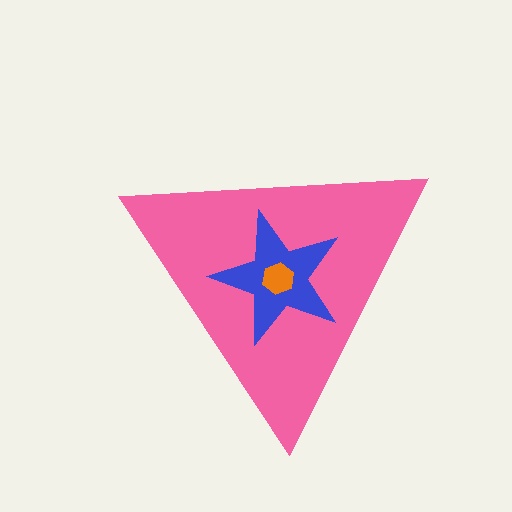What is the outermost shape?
The pink triangle.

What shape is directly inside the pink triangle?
The blue star.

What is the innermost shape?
The orange hexagon.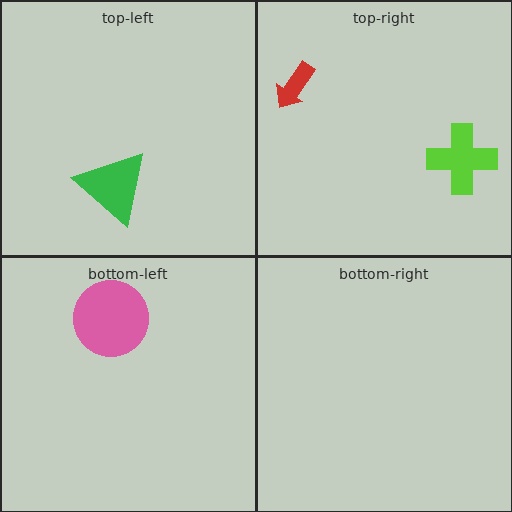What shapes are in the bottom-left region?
The pink circle.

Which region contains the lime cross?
The top-right region.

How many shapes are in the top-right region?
2.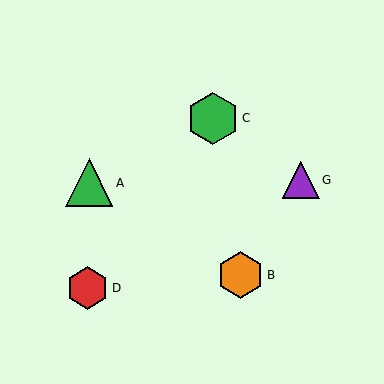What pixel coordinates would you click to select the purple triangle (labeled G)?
Click at (301, 180) to select the purple triangle G.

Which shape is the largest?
The green hexagon (labeled C) is the largest.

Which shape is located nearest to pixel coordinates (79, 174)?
The green triangle (labeled A) at (89, 183) is nearest to that location.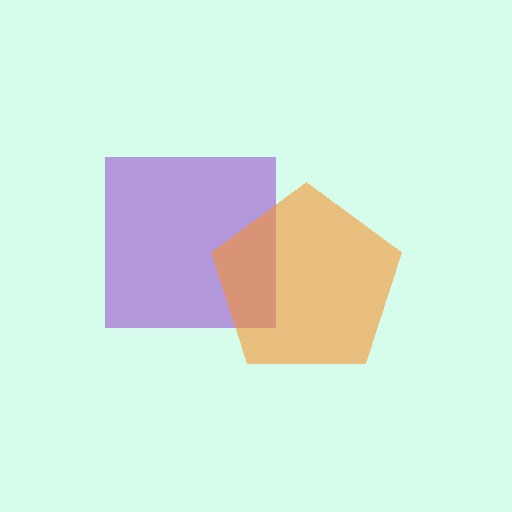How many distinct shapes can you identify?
There are 2 distinct shapes: a purple square, an orange pentagon.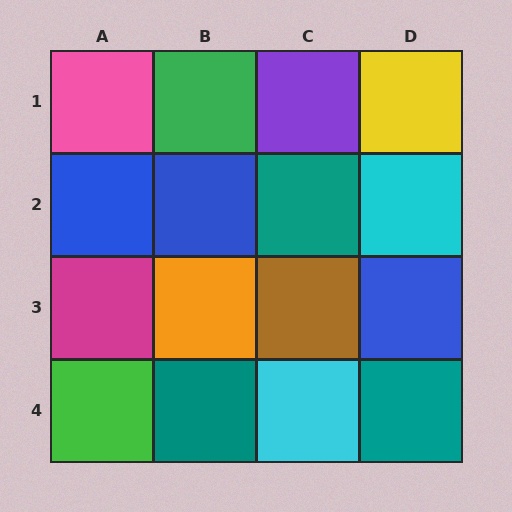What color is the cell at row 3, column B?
Orange.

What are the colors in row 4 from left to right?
Green, teal, cyan, teal.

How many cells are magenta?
1 cell is magenta.